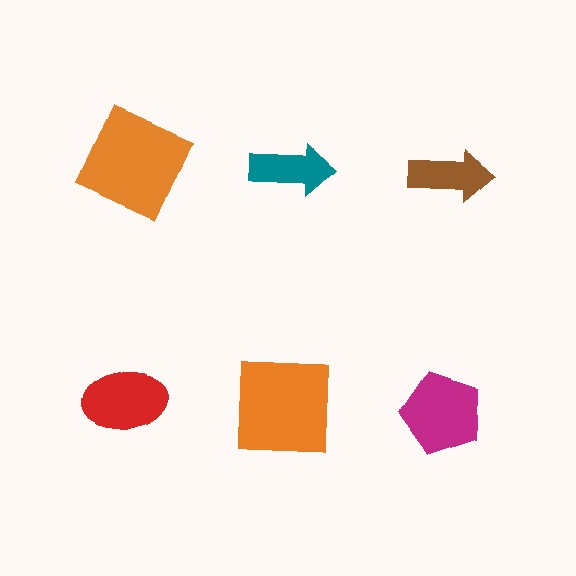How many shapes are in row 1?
3 shapes.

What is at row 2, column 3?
A magenta pentagon.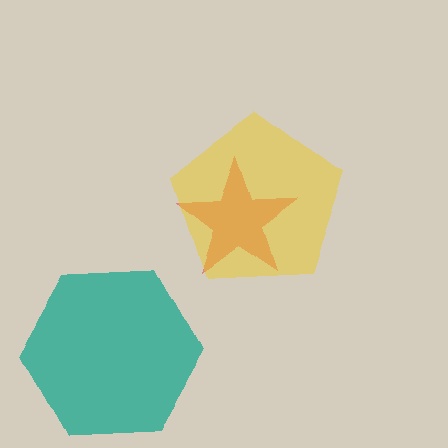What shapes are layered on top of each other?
The layered shapes are: a red star, a yellow pentagon, a teal hexagon.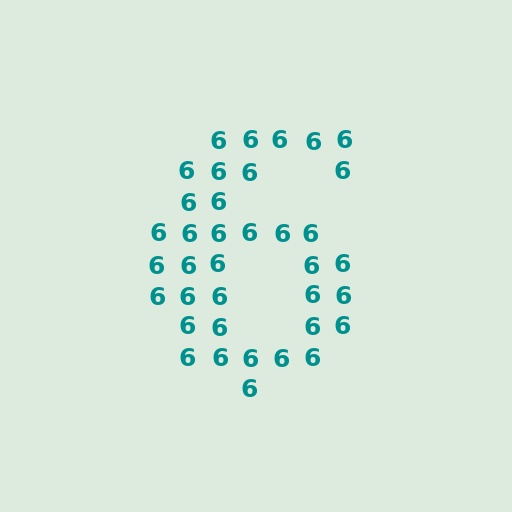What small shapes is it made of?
It is made of small digit 6's.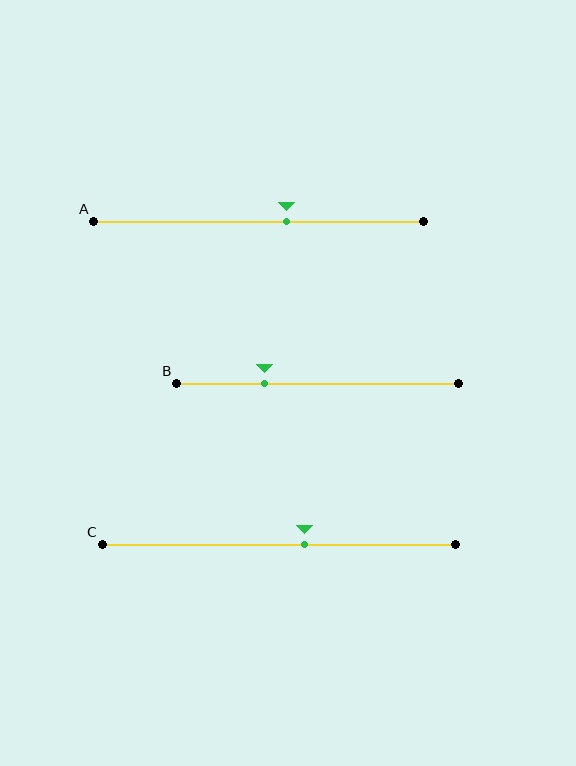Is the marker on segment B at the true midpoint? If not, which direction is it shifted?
No, the marker on segment B is shifted to the left by about 19% of the segment length.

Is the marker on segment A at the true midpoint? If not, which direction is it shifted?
No, the marker on segment A is shifted to the right by about 8% of the segment length.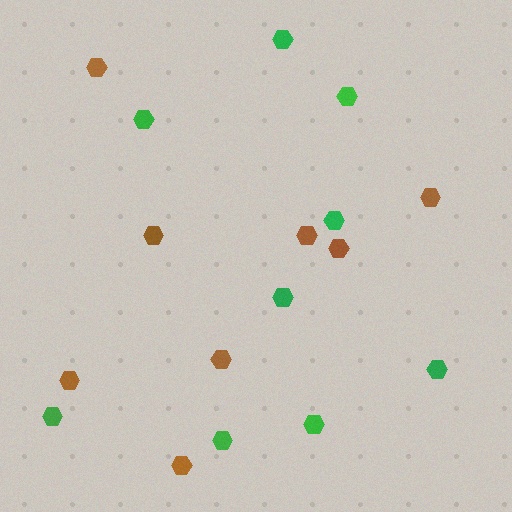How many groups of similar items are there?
There are 2 groups: one group of green hexagons (9) and one group of brown hexagons (8).